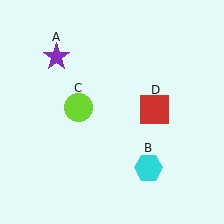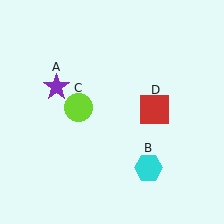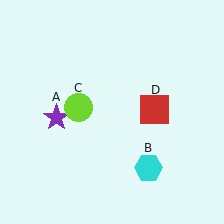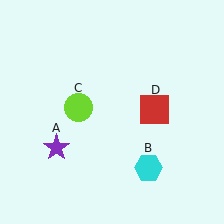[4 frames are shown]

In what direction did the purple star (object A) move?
The purple star (object A) moved down.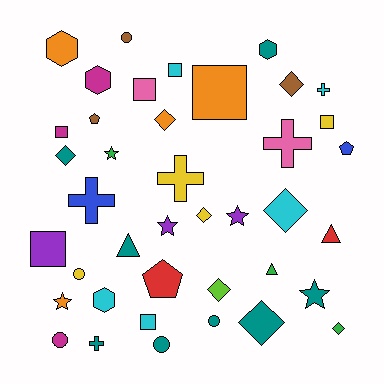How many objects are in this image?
There are 40 objects.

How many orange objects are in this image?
There are 4 orange objects.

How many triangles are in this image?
There are 3 triangles.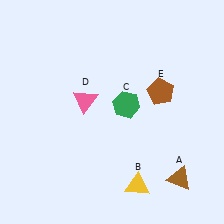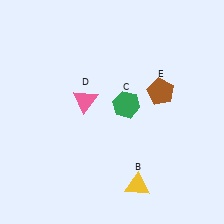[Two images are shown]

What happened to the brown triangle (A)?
The brown triangle (A) was removed in Image 2. It was in the bottom-right area of Image 1.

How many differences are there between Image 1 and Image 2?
There is 1 difference between the two images.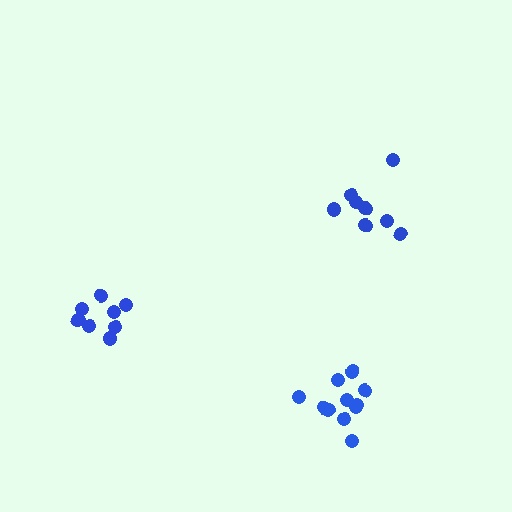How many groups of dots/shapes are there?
There are 3 groups.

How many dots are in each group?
Group 1: 8 dots, Group 2: 11 dots, Group 3: 8 dots (27 total).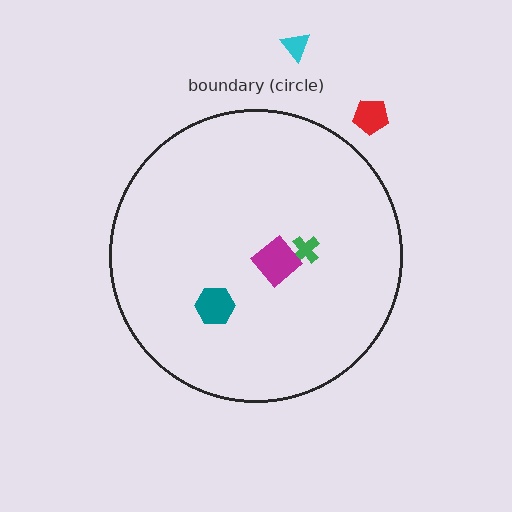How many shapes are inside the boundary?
3 inside, 2 outside.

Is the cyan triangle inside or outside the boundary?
Outside.